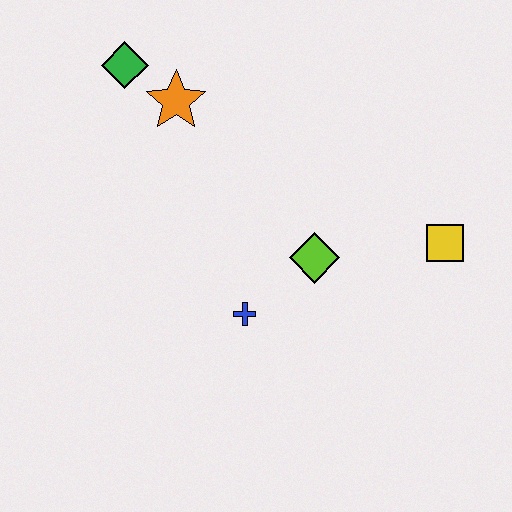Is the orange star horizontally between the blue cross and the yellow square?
No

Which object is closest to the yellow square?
The lime diamond is closest to the yellow square.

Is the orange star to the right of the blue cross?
No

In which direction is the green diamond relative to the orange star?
The green diamond is to the left of the orange star.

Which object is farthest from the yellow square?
The green diamond is farthest from the yellow square.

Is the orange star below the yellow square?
No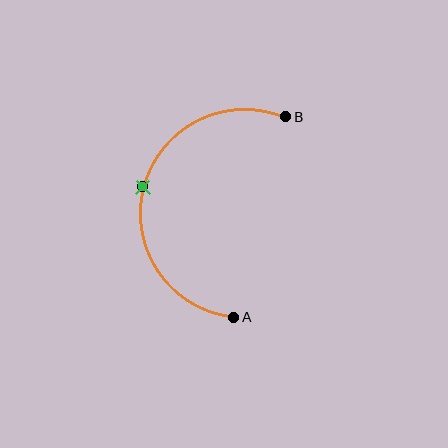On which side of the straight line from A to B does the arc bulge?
The arc bulges to the left of the straight line connecting A and B.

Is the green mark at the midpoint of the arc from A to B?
Yes. The green mark lies on the arc at equal arc-length from both A and B — it is the arc midpoint.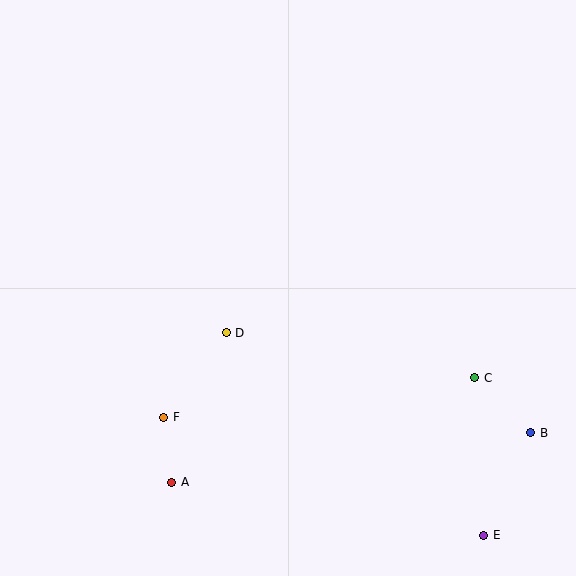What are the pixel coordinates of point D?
Point D is at (226, 333).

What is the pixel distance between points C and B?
The distance between C and B is 79 pixels.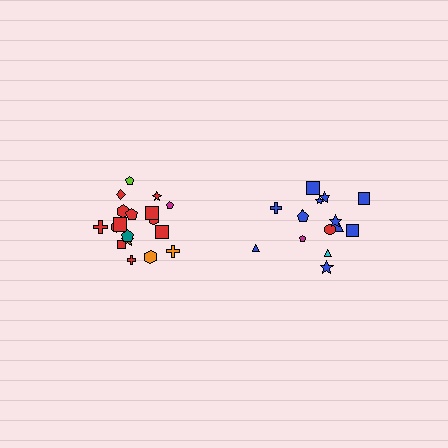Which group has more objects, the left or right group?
The left group.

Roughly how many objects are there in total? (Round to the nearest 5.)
Roughly 35 objects in total.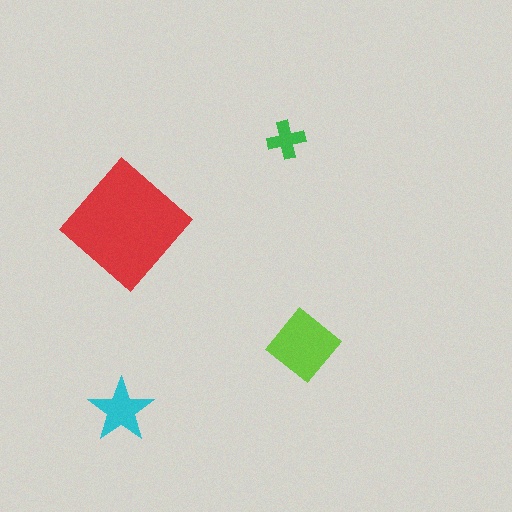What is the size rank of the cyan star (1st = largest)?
3rd.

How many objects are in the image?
There are 4 objects in the image.